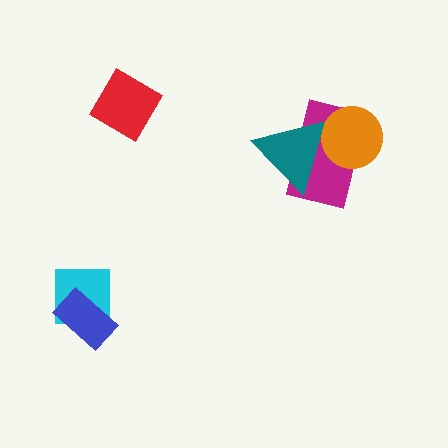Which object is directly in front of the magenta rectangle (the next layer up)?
The orange circle is directly in front of the magenta rectangle.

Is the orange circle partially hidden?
Yes, it is partially covered by another shape.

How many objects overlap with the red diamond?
0 objects overlap with the red diamond.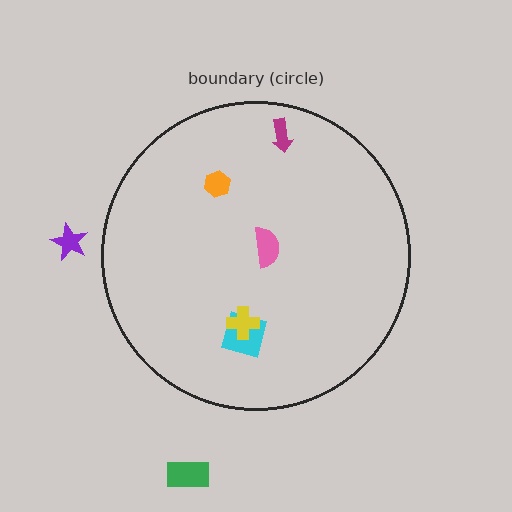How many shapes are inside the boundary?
5 inside, 2 outside.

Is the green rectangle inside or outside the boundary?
Outside.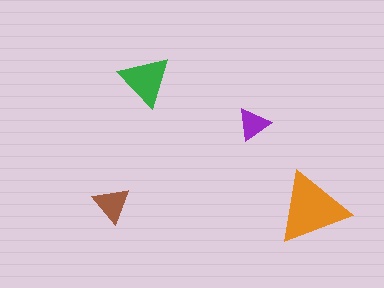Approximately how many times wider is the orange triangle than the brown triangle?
About 2 times wider.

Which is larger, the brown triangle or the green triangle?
The green one.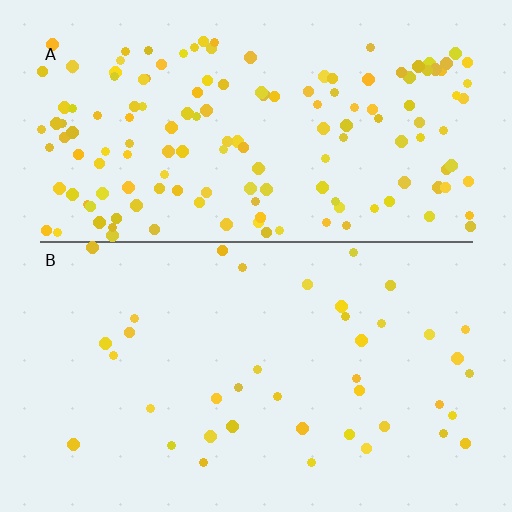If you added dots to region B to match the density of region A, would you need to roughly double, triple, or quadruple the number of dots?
Approximately quadruple.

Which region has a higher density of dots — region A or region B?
A (the top).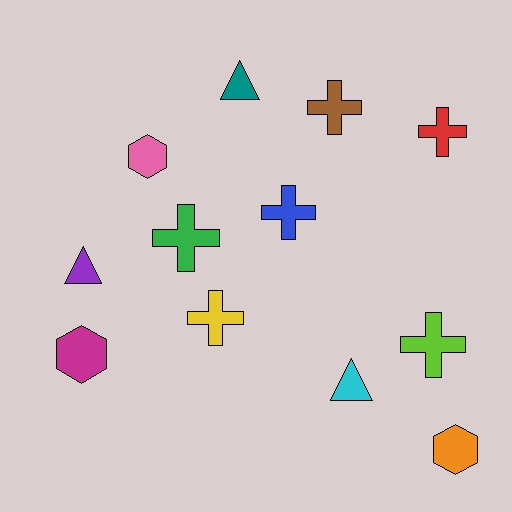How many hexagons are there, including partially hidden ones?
There are 3 hexagons.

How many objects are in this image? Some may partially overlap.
There are 12 objects.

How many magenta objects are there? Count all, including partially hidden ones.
There is 1 magenta object.